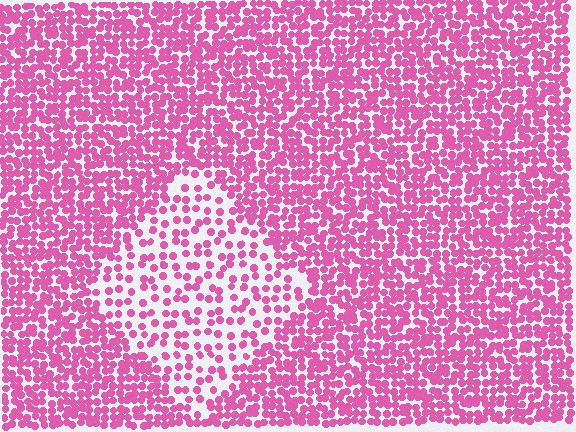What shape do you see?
I see a diamond.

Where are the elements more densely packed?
The elements are more densely packed outside the diamond boundary.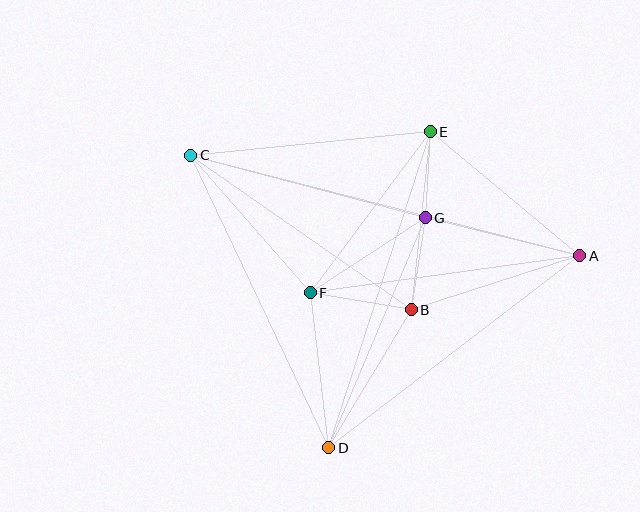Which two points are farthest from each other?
Points A and C are farthest from each other.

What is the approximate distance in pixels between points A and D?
The distance between A and D is approximately 316 pixels.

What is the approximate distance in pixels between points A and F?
The distance between A and F is approximately 273 pixels.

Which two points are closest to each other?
Points E and G are closest to each other.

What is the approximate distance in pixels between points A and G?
The distance between A and G is approximately 159 pixels.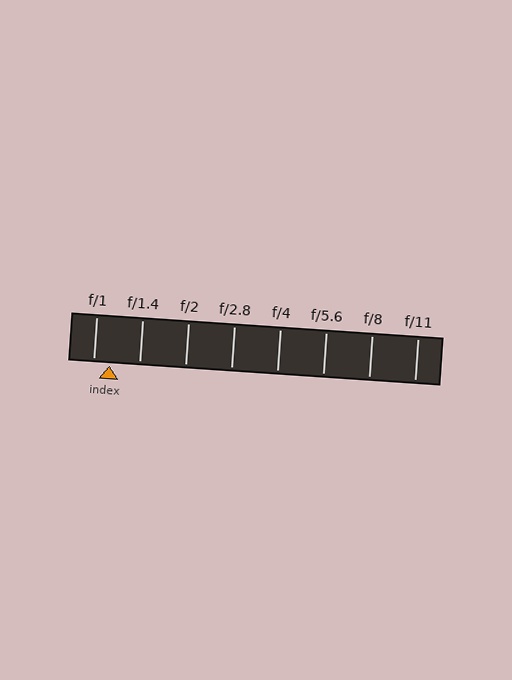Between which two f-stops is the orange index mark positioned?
The index mark is between f/1 and f/1.4.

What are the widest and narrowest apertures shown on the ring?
The widest aperture shown is f/1 and the narrowest is f/11.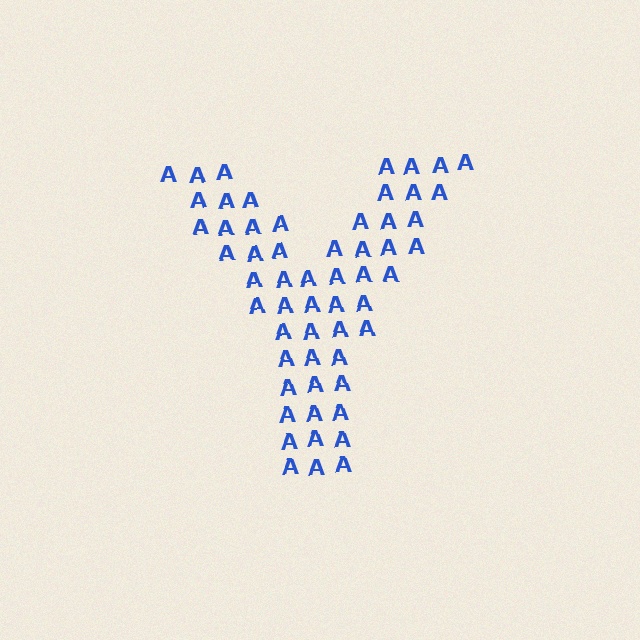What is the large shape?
The large shape is the letter Y.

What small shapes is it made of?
It is made of small letter A's.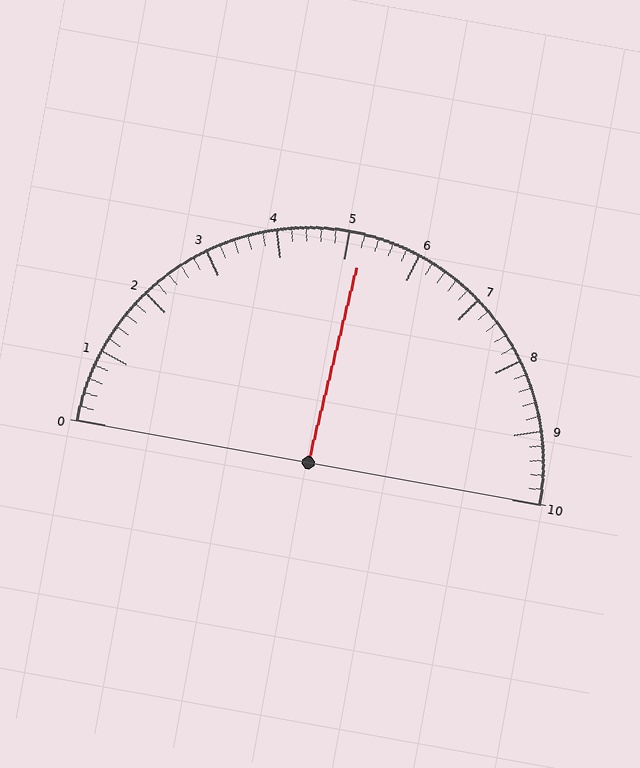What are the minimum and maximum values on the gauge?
The gauge ranges from 0 to 10.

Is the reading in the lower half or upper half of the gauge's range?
The reading is in the upper half of the range (0 to 10).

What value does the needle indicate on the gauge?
The needle indicates approximately 5.2.